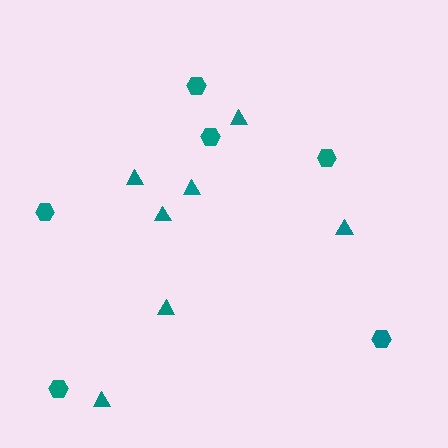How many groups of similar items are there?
There are 2 groups: one group of triangles (7) and one group of hexagons (6).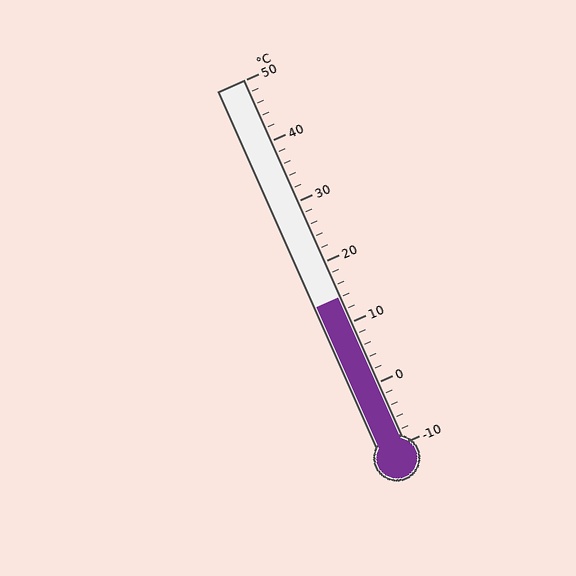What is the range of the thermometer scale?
The thermometer scale ranges from -10°C to 50°C.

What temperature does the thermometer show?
The thermometer shows approximately 14°C.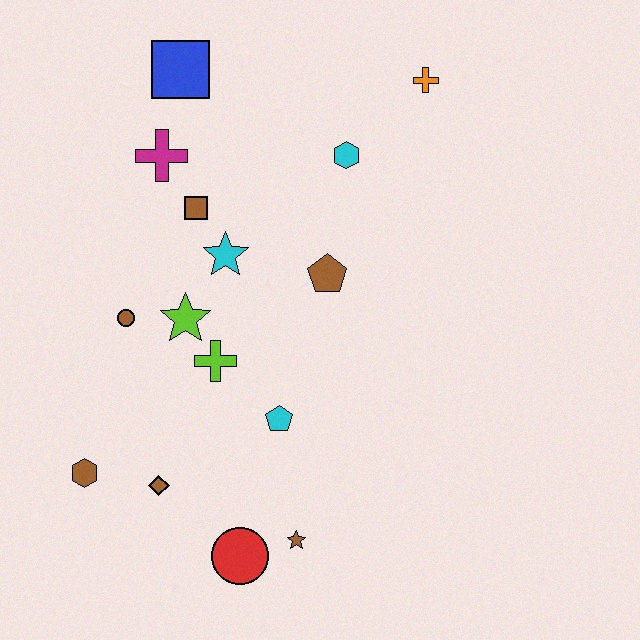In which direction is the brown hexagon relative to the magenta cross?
The brown hexagon is below the magenta cross.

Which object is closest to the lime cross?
The lime star is closest to the lime cross.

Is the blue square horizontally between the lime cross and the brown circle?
Yes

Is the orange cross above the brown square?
Yes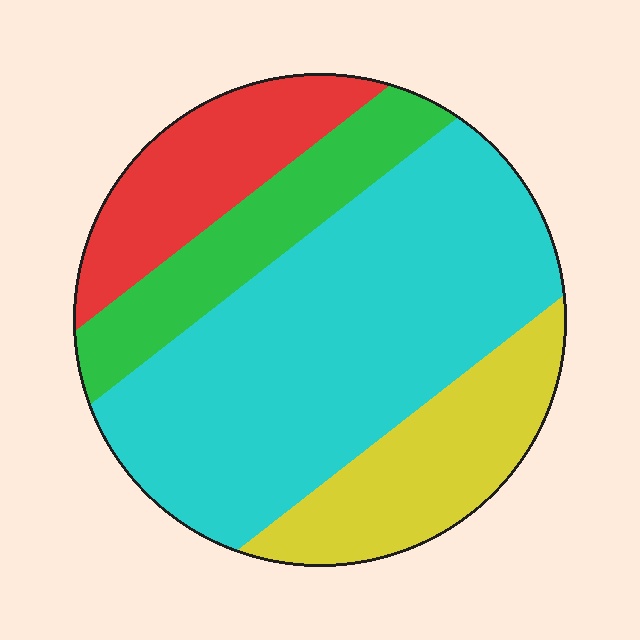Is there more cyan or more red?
Cyan.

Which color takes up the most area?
Cyan, at roughly 50%.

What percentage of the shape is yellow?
Yellow covers roughly 20% of the shape.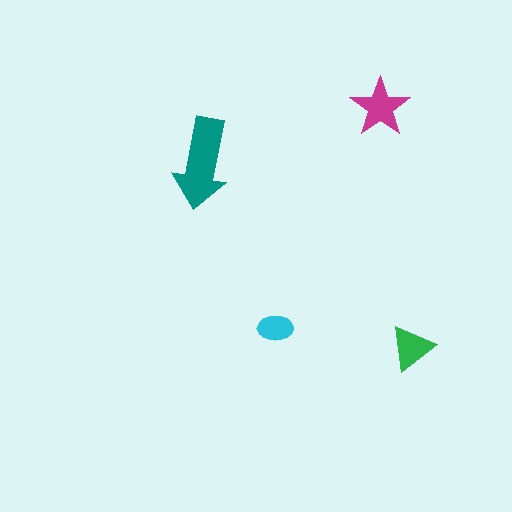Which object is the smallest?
The cyan ellipse.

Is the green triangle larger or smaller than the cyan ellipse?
Larger.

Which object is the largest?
The teal arrow.